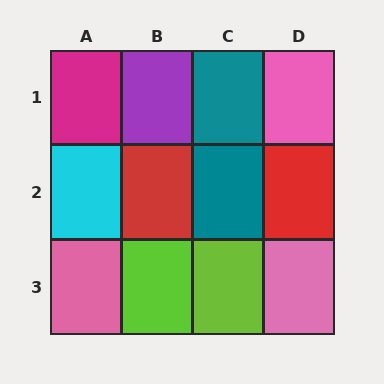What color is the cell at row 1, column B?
Purple.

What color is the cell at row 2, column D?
Red.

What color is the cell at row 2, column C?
Teal.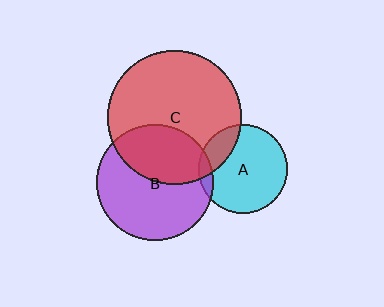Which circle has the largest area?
Circle C (red).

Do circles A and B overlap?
Yes.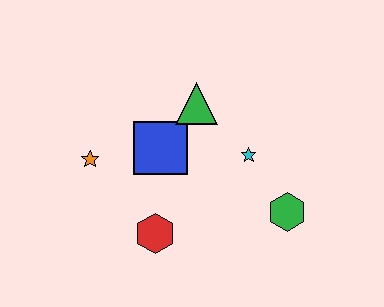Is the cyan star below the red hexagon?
No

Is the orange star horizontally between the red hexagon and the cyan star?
No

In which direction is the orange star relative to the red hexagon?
The orange star is above the red hexagon.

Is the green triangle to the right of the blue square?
Yes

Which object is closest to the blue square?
The green triangle is closest to the blue square.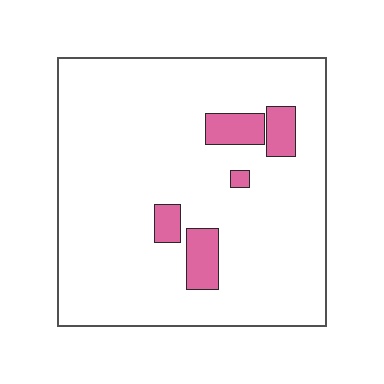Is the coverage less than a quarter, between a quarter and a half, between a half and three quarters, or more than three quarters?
Less than a quarter.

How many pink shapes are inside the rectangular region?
5.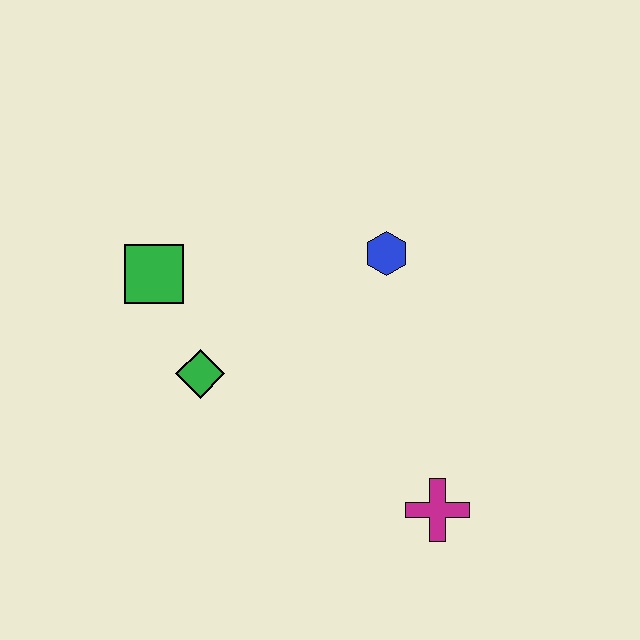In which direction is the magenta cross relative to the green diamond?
The magenta cross is to the right of the green diamond.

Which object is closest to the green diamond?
The green square is closest to the green diamond.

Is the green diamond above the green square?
No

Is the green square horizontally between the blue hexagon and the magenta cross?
No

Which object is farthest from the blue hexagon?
The magenta cross is farthest from the blue hexagon.